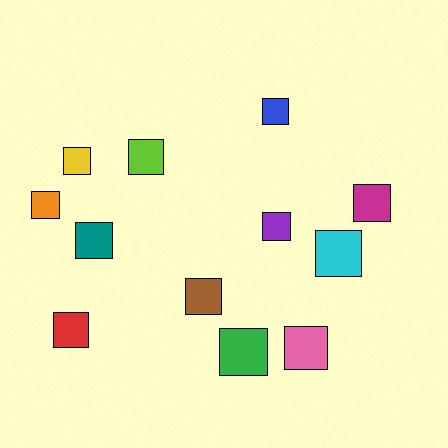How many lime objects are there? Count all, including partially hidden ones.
There is 1 lime object.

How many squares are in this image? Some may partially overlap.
There are 12 squares.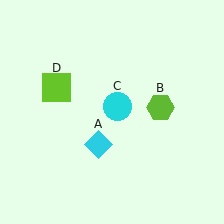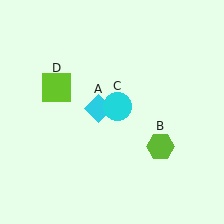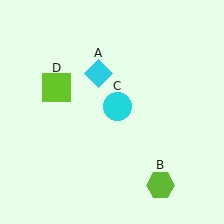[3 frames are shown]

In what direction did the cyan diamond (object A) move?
The cyan diamond (object A) moved up.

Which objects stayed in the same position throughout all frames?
Cyan circle (object C) and lime square (object D) remained stationary.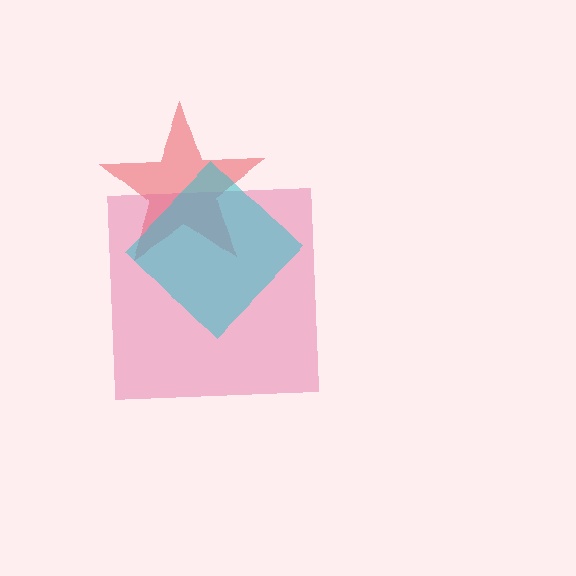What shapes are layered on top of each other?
The layered shapes are: a red star, a pink square, a cyan diamond.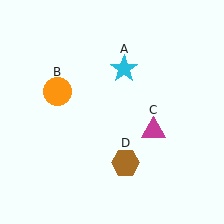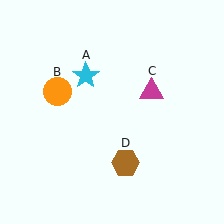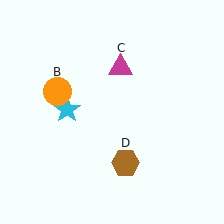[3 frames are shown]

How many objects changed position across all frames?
2 objects changed position: cyan star (object A), magenta triangle (object C).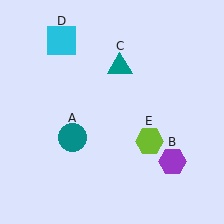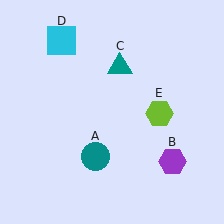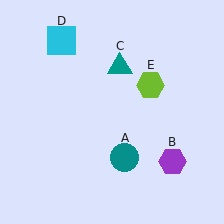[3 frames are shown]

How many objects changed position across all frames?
2 objects changed position: teal circle (object A), lime hexagon (object E).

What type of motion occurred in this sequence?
The teal circle (object A), lime hexagon (object E) rotated counterclockwise around the center of the scene.